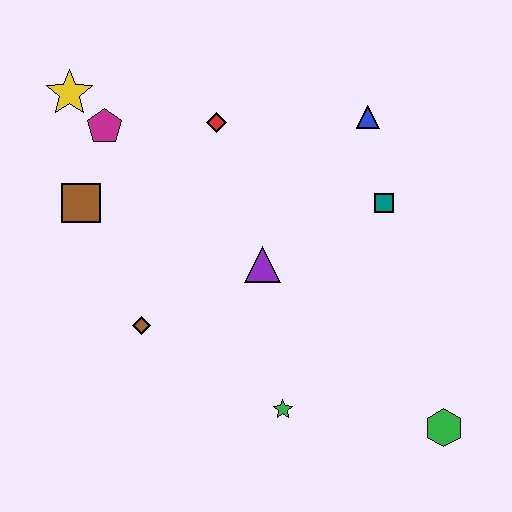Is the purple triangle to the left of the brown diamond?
No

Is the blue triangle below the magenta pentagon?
No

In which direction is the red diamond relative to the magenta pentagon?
The red diamond is to the right of the magenta pentagon.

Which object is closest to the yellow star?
The magenta pentagon is closest to the yellow star.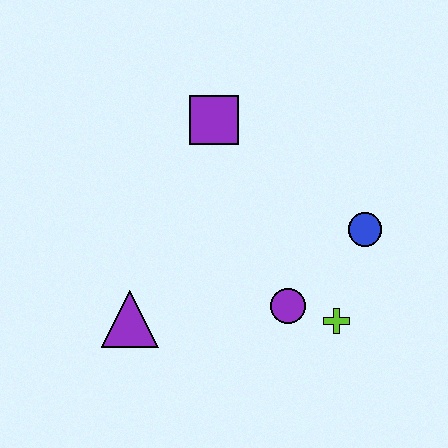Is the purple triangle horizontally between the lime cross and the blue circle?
No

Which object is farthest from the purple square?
The lime cross is farthest from the purple square.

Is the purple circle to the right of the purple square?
Yes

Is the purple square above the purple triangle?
Yes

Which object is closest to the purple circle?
The lime cross is closest to the purple circle.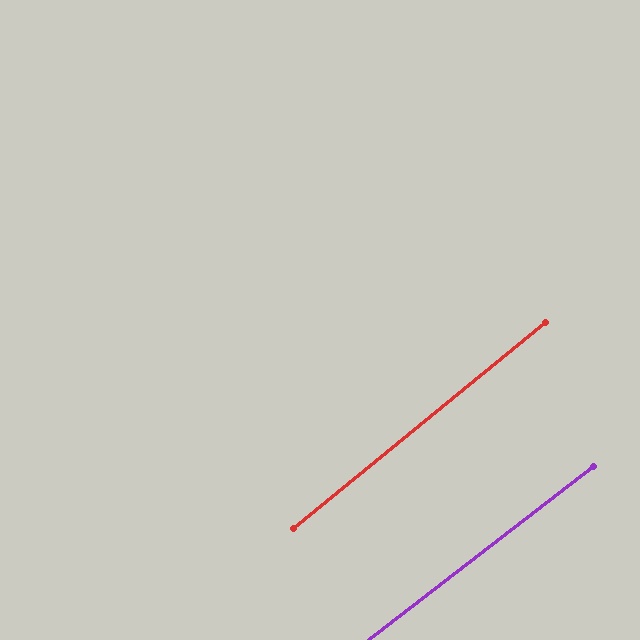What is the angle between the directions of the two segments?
Approximately 2 degrees.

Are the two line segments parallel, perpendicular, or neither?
Parallel — their directions differ by only 1.5°.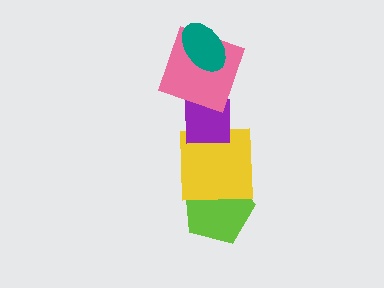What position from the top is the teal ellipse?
The teal ellipse is 1st from the top.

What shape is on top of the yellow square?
The purple square is on top of the yellow square.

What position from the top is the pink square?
The pink square is 2nd from the top.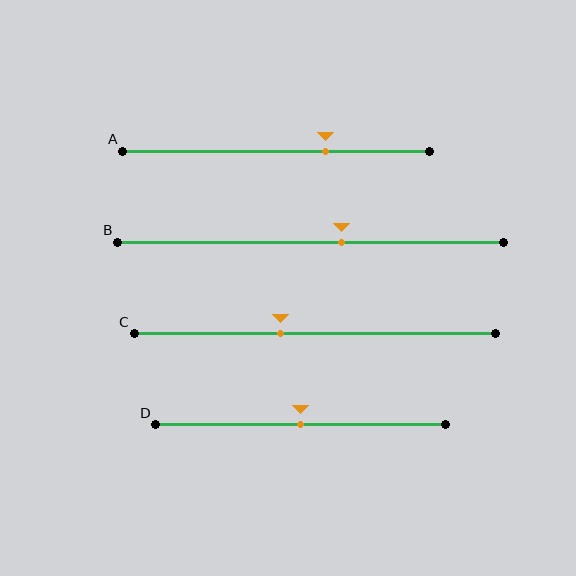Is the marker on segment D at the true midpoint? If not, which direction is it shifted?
Yes, the marker on segment D is at the true midpoint.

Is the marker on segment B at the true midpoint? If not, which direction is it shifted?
No, the marker on segment B is shifted to the right by about 8% of the segment length.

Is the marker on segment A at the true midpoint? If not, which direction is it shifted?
No, the marker on segment A is shifted to the right by about 16% of the segment length.